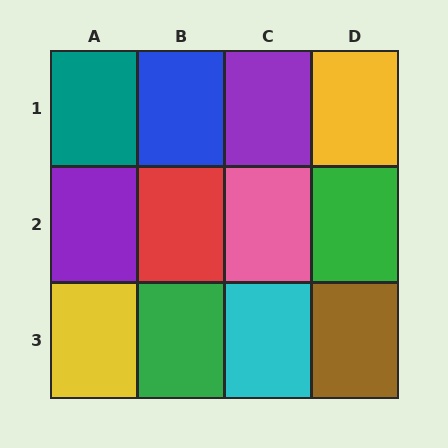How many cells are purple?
2 cells are purple.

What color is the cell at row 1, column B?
Blue.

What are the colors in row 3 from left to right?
Yellow, green, cyan, brown.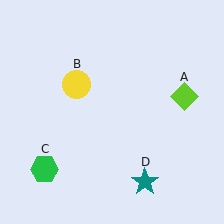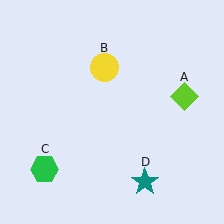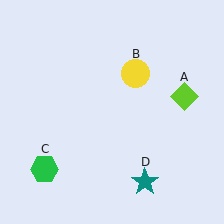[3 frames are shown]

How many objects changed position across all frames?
1 object changed position: yellow circle (object B).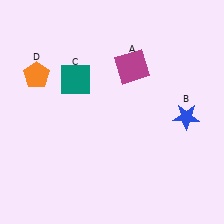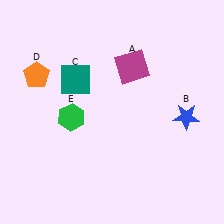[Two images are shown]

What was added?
A green hexagon (E) was added in Image 2.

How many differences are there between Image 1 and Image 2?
There is 1 difference between the two images.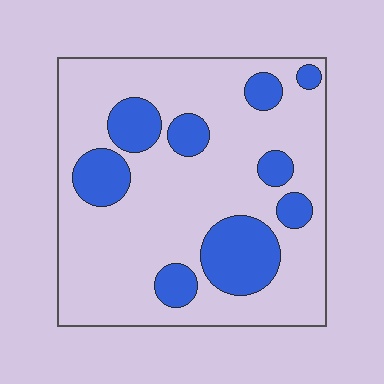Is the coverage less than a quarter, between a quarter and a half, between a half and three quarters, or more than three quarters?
Less than a quarter.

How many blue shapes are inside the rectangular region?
9.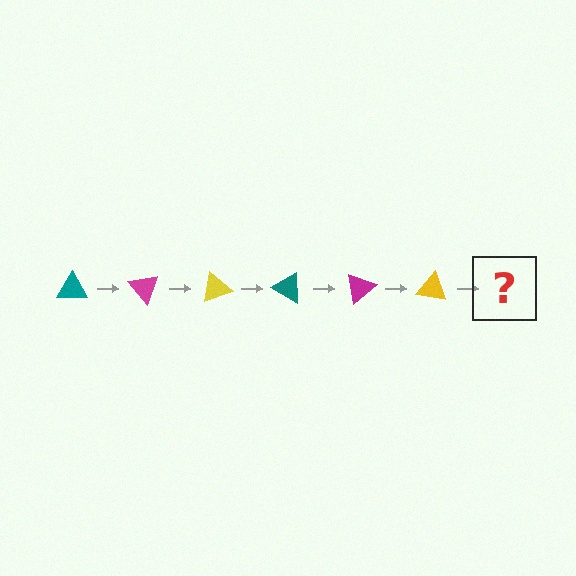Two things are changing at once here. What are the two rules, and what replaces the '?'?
The two rules are that it rotates 50 degrees each step and the color cycles through teal, magenta, and yellow. The '?' should be a teal triangle, rotated 300 degrees from the start.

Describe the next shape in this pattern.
It should be a teal triangle, rotated 300 degrees from the start.